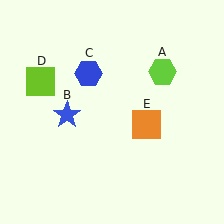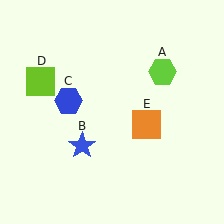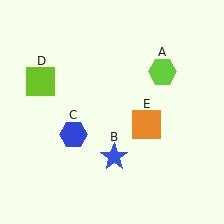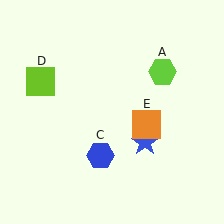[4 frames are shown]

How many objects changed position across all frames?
2 objects changed position: blue star (object B), blue hexagon (object C).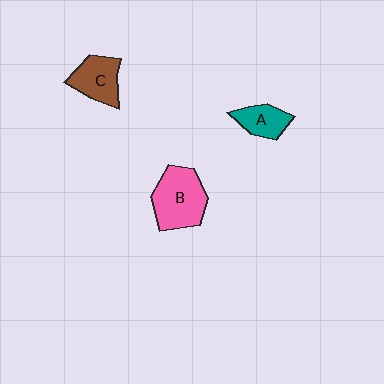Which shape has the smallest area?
Shape A (teal).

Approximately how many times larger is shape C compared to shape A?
Approximately 1.3 times.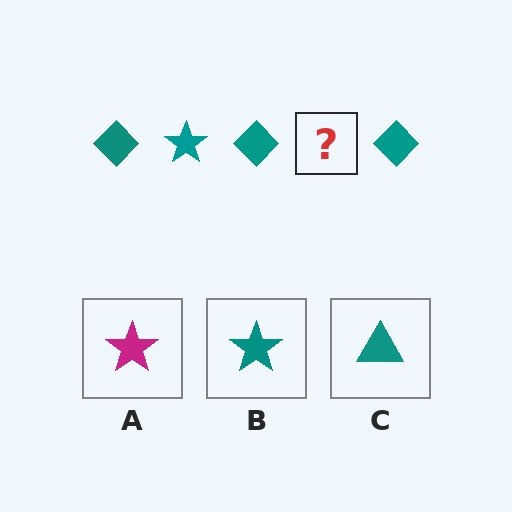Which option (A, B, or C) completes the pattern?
B.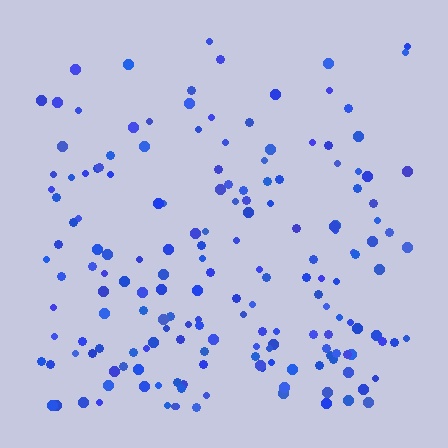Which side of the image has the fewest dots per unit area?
The top.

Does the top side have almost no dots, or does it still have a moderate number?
Still a moderate number, just noticeably fewer than the bottom.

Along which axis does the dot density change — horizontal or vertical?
Vertical.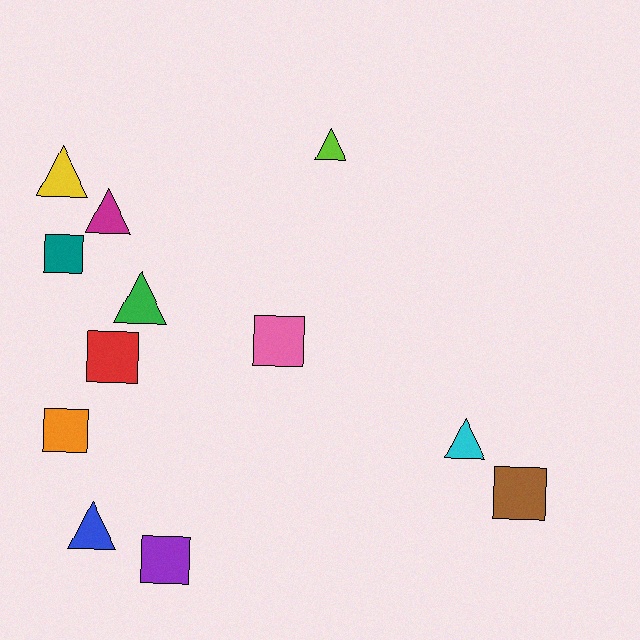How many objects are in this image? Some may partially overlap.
There are 12 objects.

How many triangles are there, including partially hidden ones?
There are 6 triangles.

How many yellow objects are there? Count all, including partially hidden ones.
There is 1 yellow object.